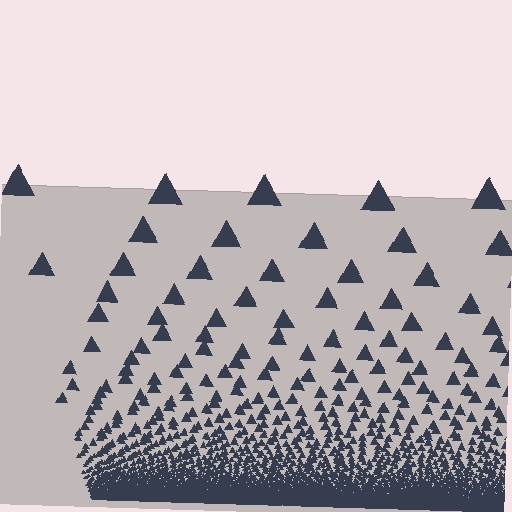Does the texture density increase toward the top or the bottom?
Density increases toward the bottom.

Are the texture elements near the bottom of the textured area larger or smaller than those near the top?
Smaller. The gradient is inverted — elements near the bottom are smaller and denser.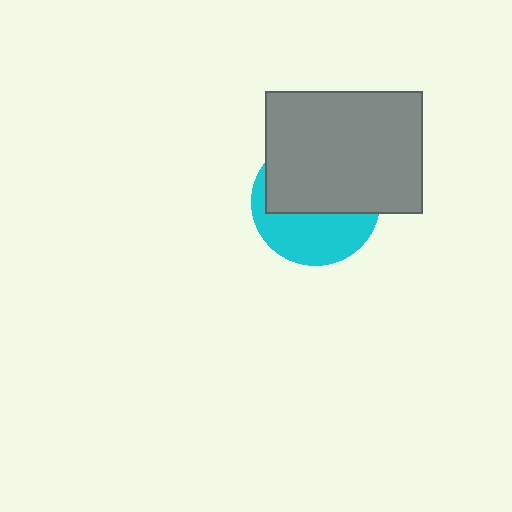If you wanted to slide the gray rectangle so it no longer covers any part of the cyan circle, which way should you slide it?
Slide it up — that is the most direct way to separate the two shapes.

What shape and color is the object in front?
The object in front is a gray rectangle.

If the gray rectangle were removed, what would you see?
You would see the complete cyan circle.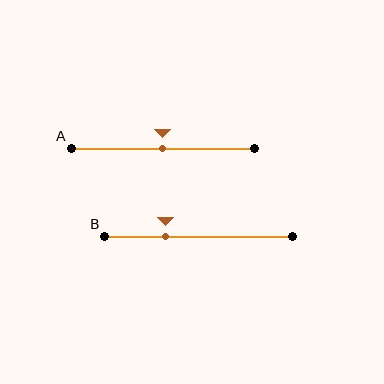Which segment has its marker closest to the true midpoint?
Segment A has its marker closest to the true midpoint.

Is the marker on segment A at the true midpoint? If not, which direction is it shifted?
Yes, the marker on segment A is at the true midpoint.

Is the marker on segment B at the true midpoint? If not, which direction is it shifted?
No, the marker on segment B is shifted to the left by about 18% of the segment length.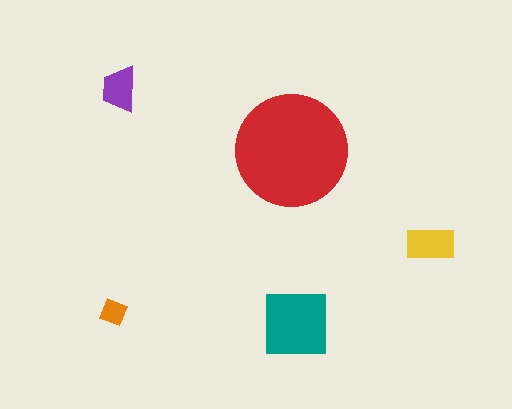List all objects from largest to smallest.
The red circle, the teal square, the yellow rectangle, the purple trapezoid, the orange diamond.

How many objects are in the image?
There are 5 objects in the image.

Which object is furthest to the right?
The yellow rectangle is rightmost.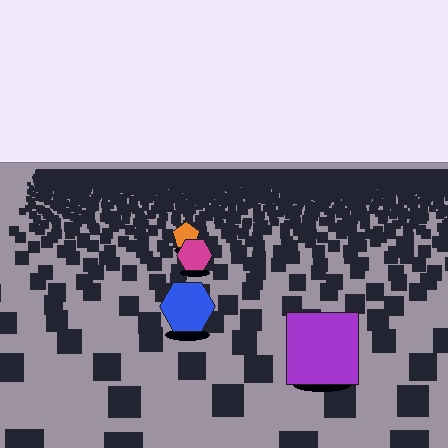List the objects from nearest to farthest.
From nearest to farthest: the purple square, the blue hexagon, the magenta hexagon, the orange pentagon.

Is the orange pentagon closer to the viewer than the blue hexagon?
No. The blue hexagon is closer — you can tell from the texture gradient: the ground texture is coarser near it.